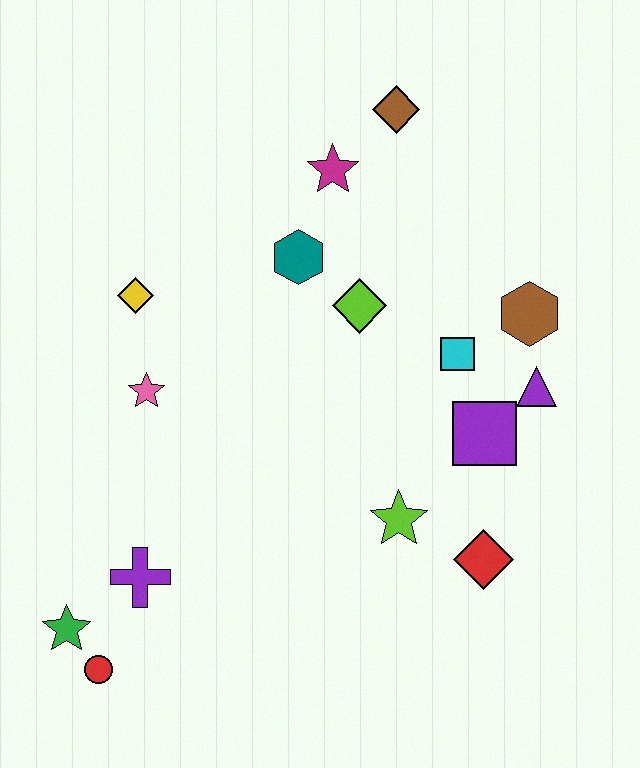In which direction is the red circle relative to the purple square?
The red circle is to the left of the purple square.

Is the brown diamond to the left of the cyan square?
Yes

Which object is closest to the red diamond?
The lime star is closest to the red diamond.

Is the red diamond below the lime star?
Yes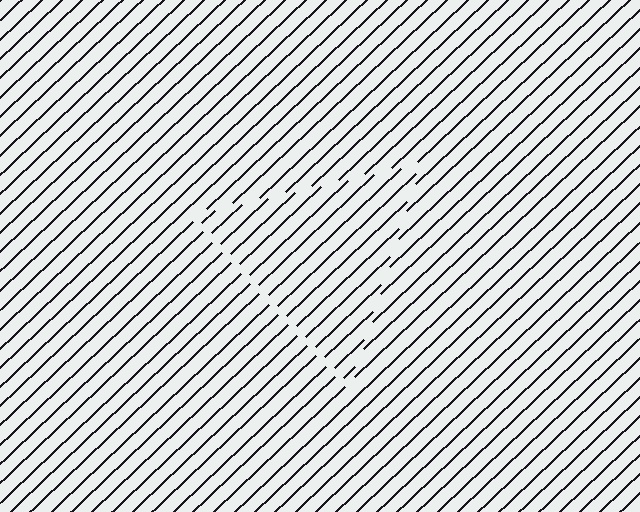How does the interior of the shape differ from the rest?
The interior of the shape contains the same grating, shifted by half a period — the contour is defined by the phase discontinuity where line-ends from the inner and outer gratings abut.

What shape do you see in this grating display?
An illusory triangle. The interior of the shape contains the same grating, shifted by half a period — the contour is defined by the phase discontinuity where line-ends from the inner and outer gratings abut.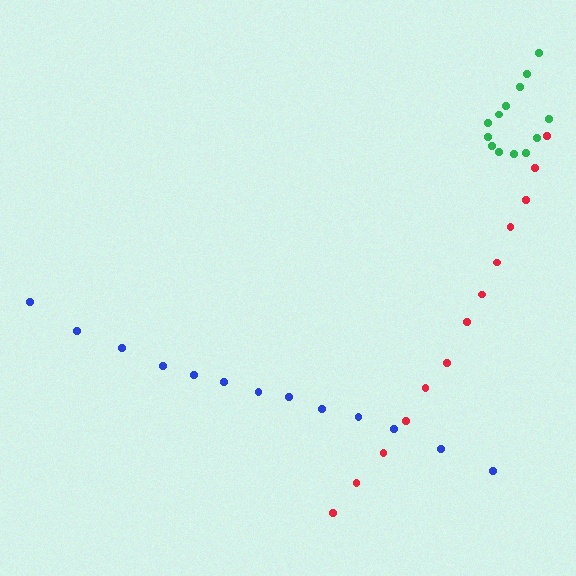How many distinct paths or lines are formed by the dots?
There are 3 distinct paths.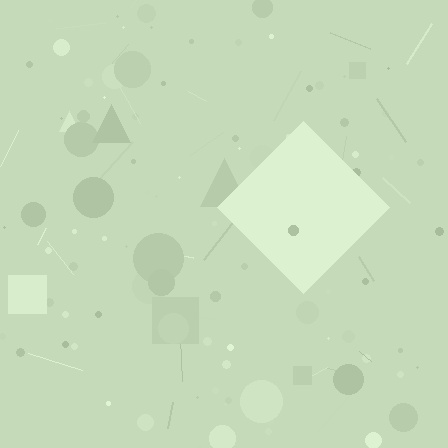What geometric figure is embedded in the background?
A diamond is embedded in the background.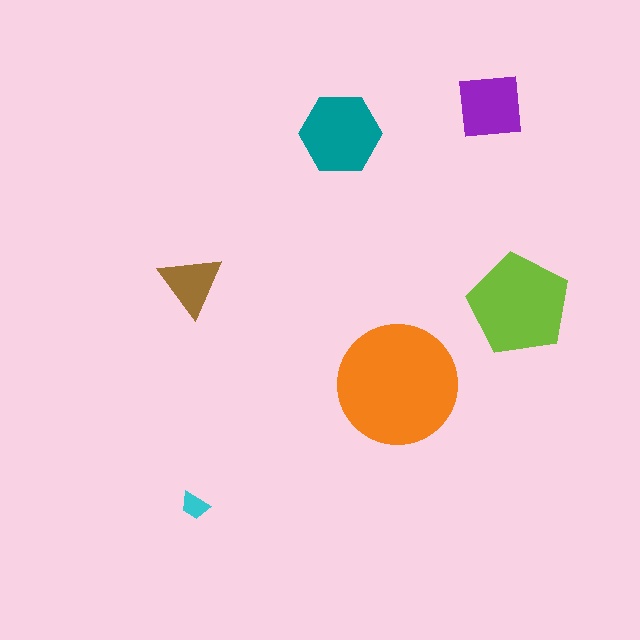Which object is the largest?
The orange circle.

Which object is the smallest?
The cyan trapezoid.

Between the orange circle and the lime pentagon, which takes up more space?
The orange circle.